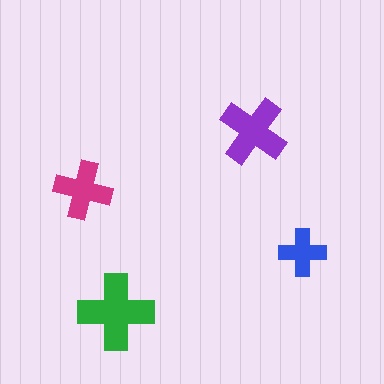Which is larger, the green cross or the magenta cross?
The green one.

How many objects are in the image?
There are 4 objects in the image.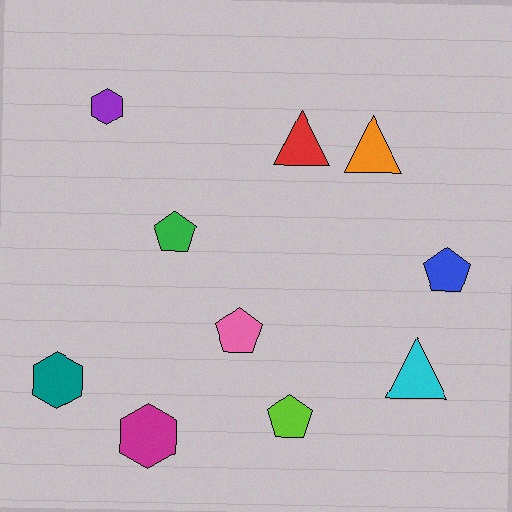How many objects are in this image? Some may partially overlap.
There are 10 objects.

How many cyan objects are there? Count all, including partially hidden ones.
There is 1 cyan object.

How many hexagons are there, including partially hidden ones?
There are 3 hexagons.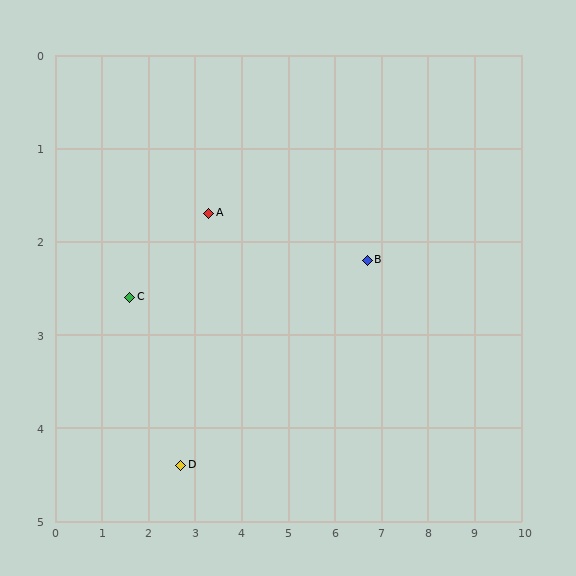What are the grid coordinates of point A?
Point A is at approximately (3.3, 1.7).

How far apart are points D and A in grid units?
Points D and A are about 2.8 grid units apart.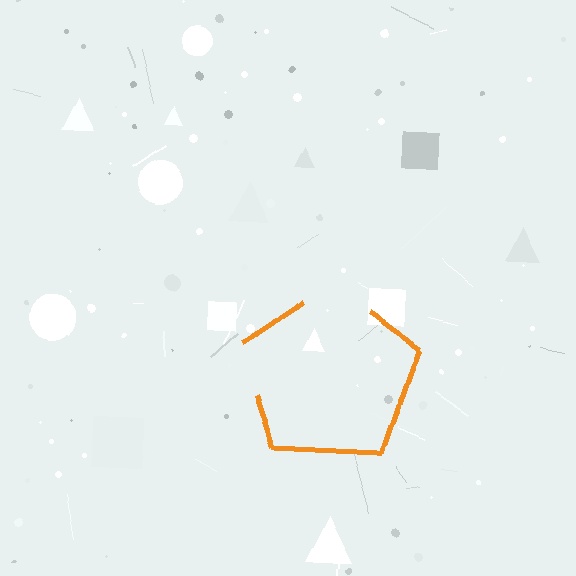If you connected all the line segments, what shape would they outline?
They would outline a pentagon.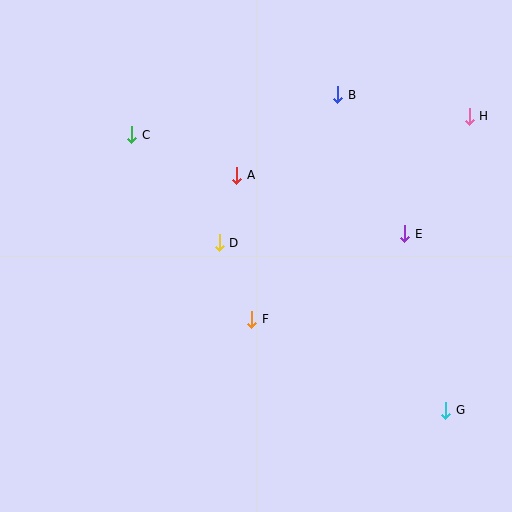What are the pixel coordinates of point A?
Point A is at (237, 175).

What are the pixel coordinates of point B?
Point B is at (338, 95).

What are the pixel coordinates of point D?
Point D is at (219, 243).